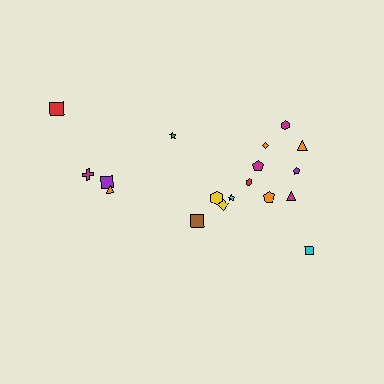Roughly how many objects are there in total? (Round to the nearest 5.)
Roughly 20 objects in total.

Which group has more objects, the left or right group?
The right group.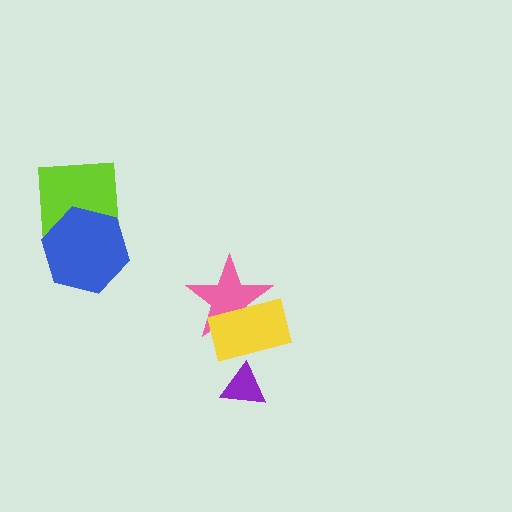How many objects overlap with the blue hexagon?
1 object overlaps with the blue hexagon.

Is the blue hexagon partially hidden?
No, no other shape covers it.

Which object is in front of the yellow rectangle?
The purple triangle is in front of the yellow rectangle.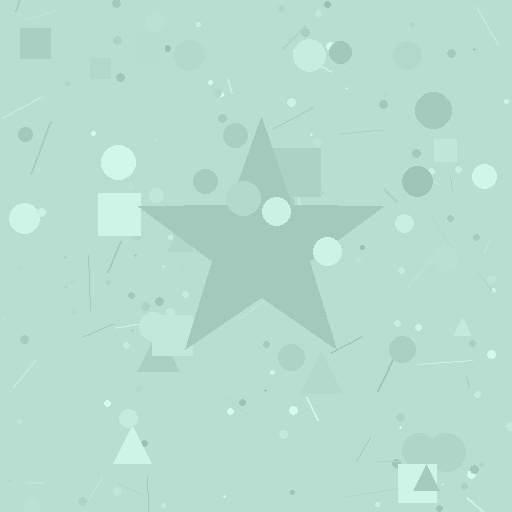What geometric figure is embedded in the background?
A star is embedded in the background.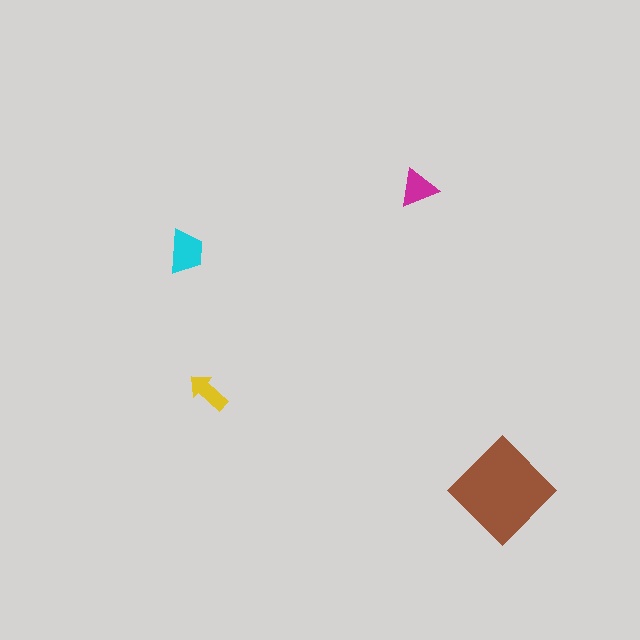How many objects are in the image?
There are 4 objects in the image.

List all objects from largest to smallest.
The brown diamond, the cyan trapezoid, the magenta triangle, the yellow arrow.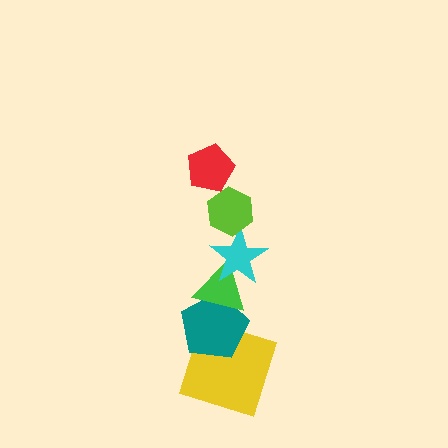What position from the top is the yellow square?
The yellow square is 6th from the top.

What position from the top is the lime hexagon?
The lime hexagon is 2nd from the top.